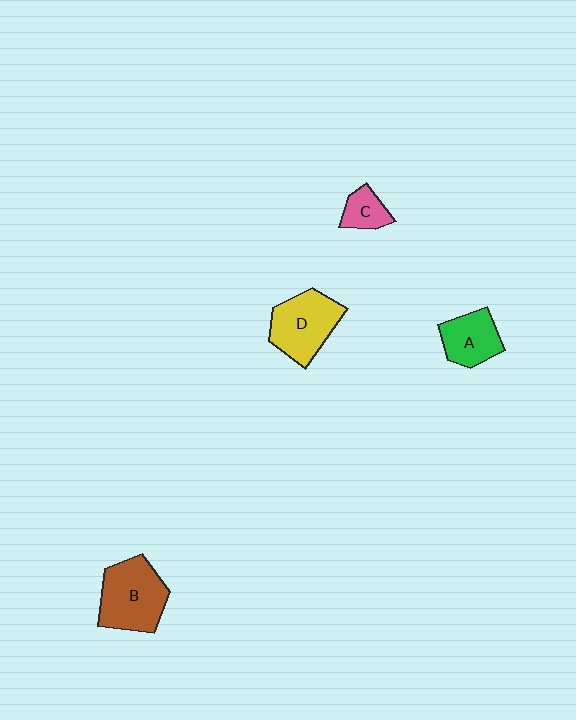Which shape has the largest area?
Shape B (brown).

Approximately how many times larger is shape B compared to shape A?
Approximately 1.5 times.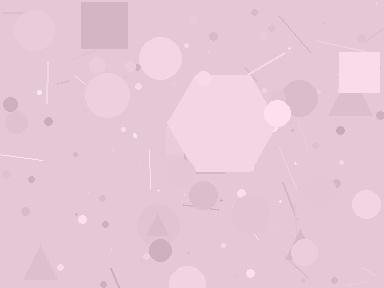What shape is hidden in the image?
A hexagon is hidden in the image.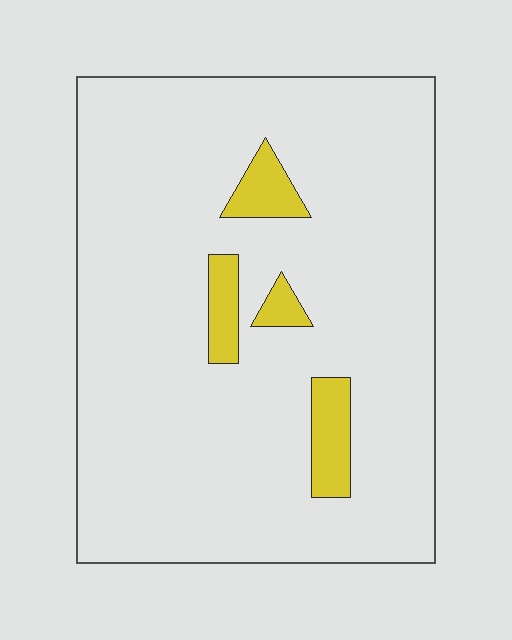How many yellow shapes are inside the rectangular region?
4.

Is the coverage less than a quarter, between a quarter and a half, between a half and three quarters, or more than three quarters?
Less than a quarter.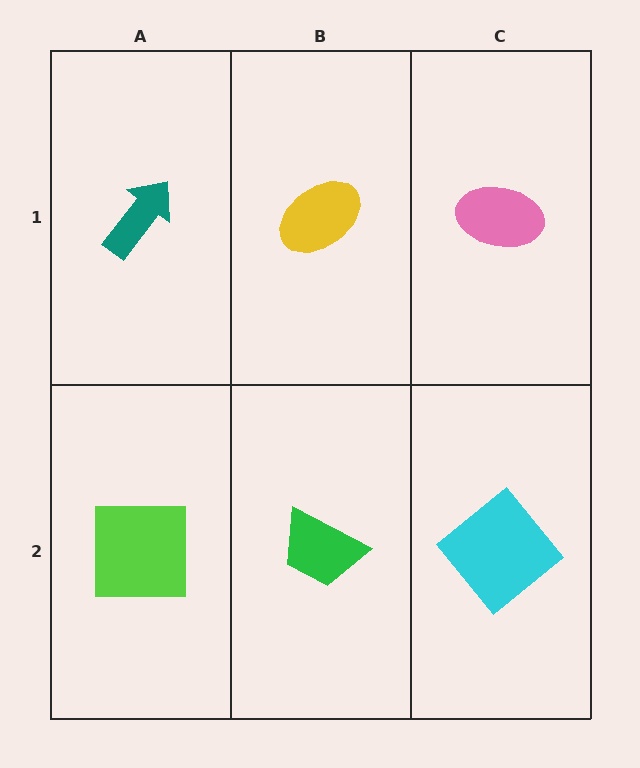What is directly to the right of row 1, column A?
A yellow ellipse.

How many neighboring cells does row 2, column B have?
3.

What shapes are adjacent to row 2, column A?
A teal arrow (row 1, column A), a green trapezoid (row 2, column B).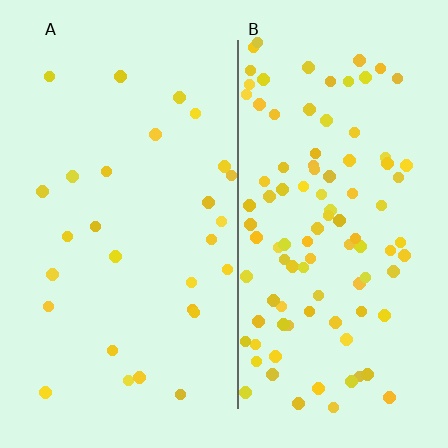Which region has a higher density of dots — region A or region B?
B (the right).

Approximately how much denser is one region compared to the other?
Approximately 3.6× — region B over region A.